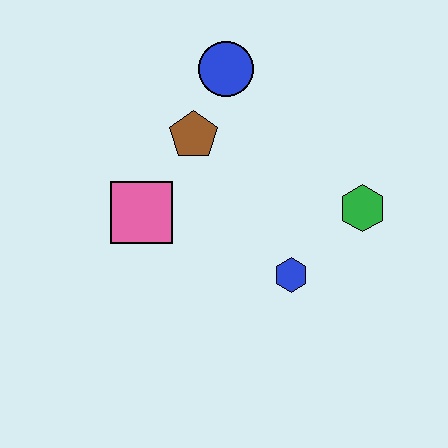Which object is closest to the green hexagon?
The blue hexagon is closest to the green hexagon.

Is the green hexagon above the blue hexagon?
Yes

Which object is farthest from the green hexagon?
The pink square is farthest from the green hexagon.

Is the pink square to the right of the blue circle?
No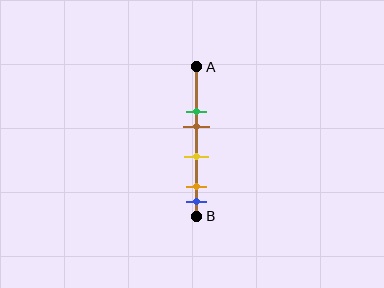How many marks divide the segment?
There are 5 marks dividing the segment.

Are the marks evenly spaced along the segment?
No, the marks are not evenly spaced.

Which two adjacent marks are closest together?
The orange and blue marks are the closest adjacent pair.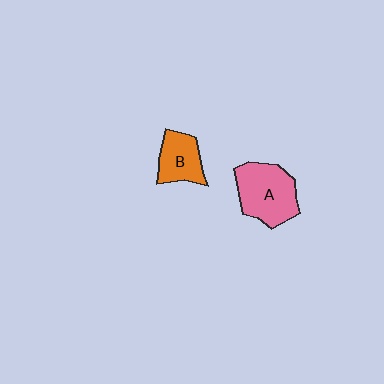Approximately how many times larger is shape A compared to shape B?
Approximately 1.5 times.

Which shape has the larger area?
Shape A (pink).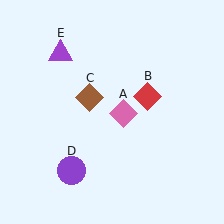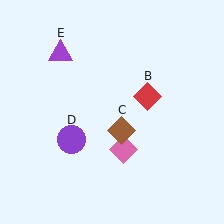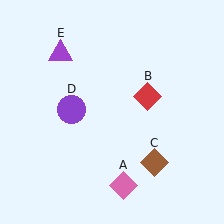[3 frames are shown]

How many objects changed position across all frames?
3 objects changed position: pink diamond (object A), brown diamond (object C), purple circle (object D).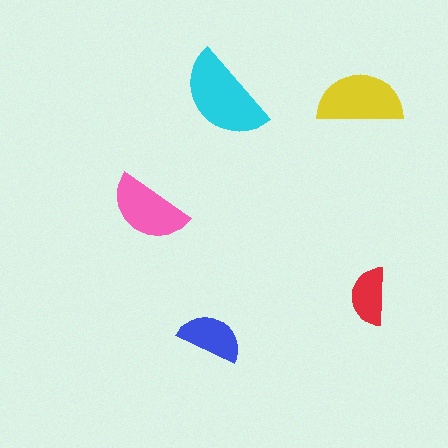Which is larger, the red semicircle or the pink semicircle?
The pink one.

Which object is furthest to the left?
The pink semicircle is leftmost.